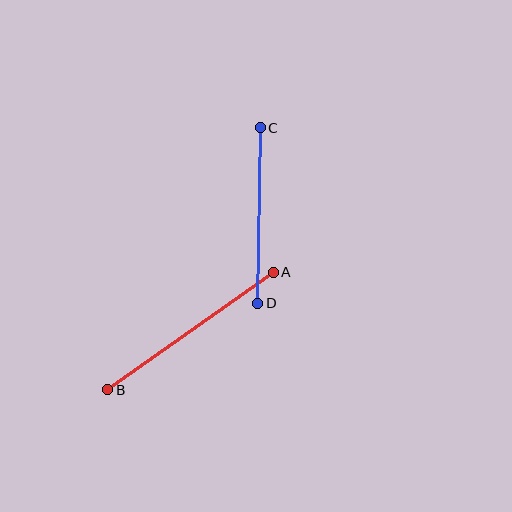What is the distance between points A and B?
The distance is approximately 203 pixels.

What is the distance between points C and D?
The distance is approximately 175 pixels.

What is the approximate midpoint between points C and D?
The midpoint is at approximately (259, 215) pixels.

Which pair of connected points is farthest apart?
Points A and B are farthest apart.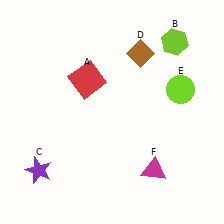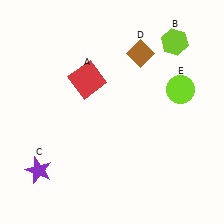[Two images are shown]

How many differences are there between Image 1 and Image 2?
There is 1 difference between the two images.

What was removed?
The magenta triangle (F) was removed in Image 2.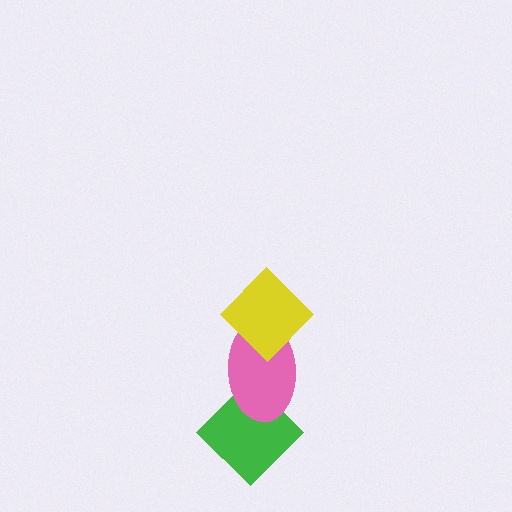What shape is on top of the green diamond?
The pink ellipse is on top of the green diamond.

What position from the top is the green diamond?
The green diamond is 3rd from the top.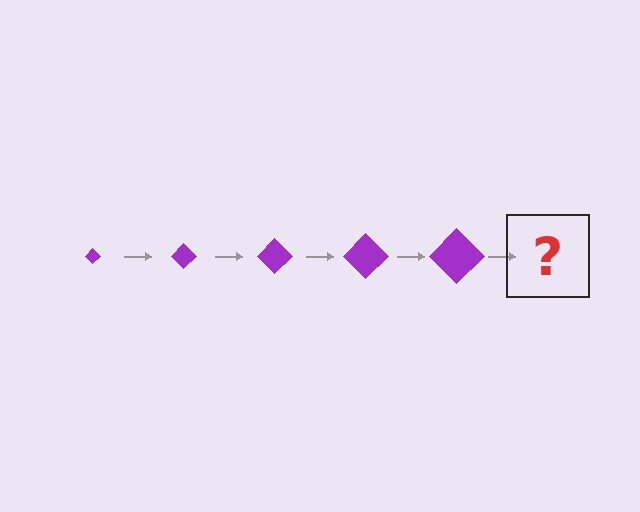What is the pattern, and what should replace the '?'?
The pattern is that the diamond gets progressively larger each step. The '?' should be a purple diamond, larger than the previous one.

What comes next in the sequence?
The next element should be a purple diamond, larger than the previous one.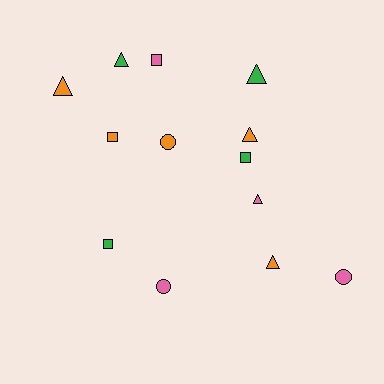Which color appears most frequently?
Orange, with 5 objects.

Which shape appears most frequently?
Triangle, with 6 objects.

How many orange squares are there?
There is 1 orange square.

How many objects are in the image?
There are 13 objects.